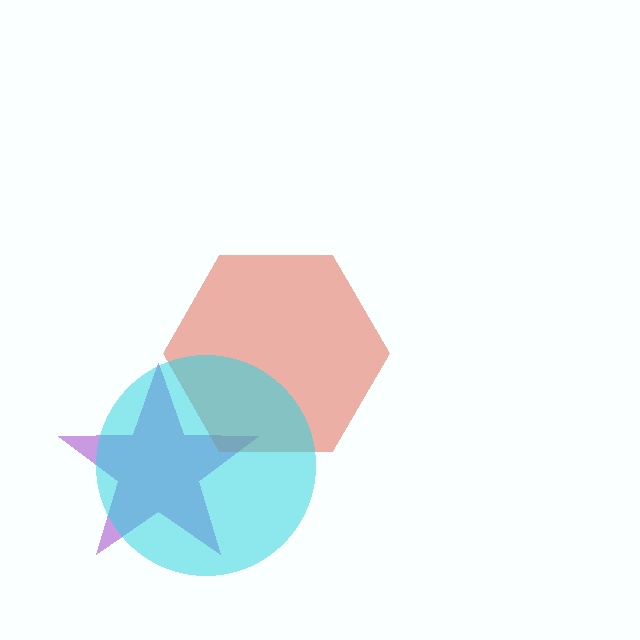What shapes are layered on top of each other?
The layered shapes are: a purple star, a red hexagon, a cyan circle.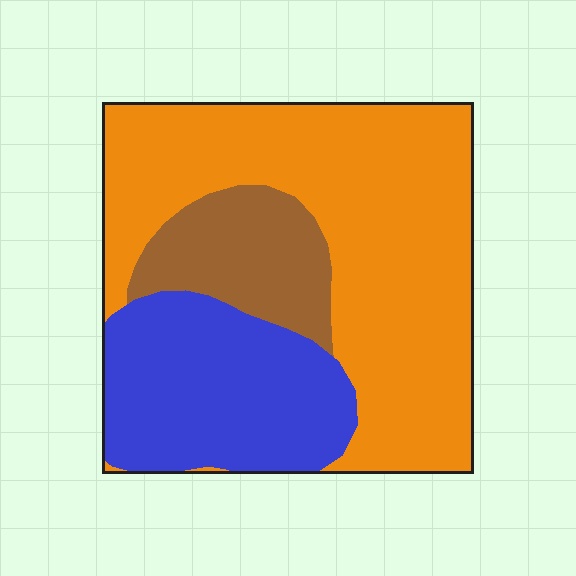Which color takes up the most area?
Orange, at roughly 55%.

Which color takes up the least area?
Brown, at roughly 15%.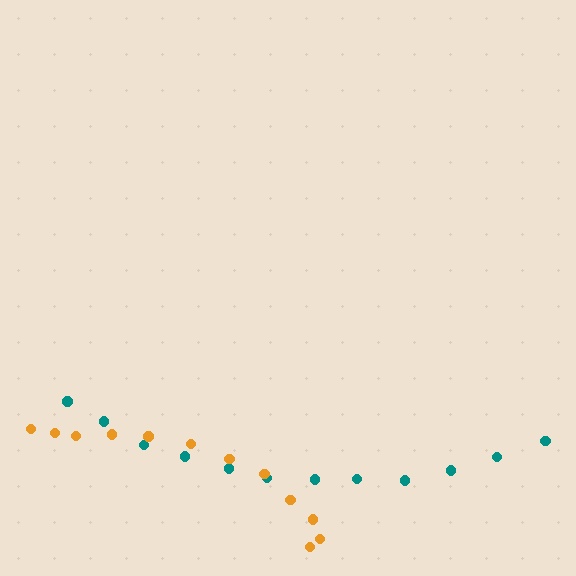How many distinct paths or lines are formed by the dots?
There are 2 distinct paths.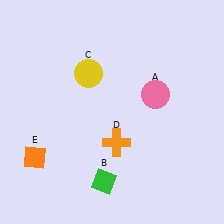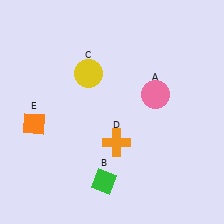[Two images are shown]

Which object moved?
The orange diamond (E) moved up.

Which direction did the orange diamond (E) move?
The orange diamond (E) moved up.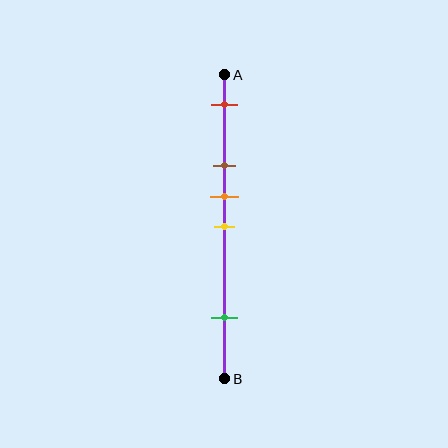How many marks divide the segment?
There are 5 marks dividing the segment.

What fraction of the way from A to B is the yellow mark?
The yellow mark is approximately 50% (0.5) of the way from A to B.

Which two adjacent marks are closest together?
The orange and yellow marks are the closest adjacent pair.